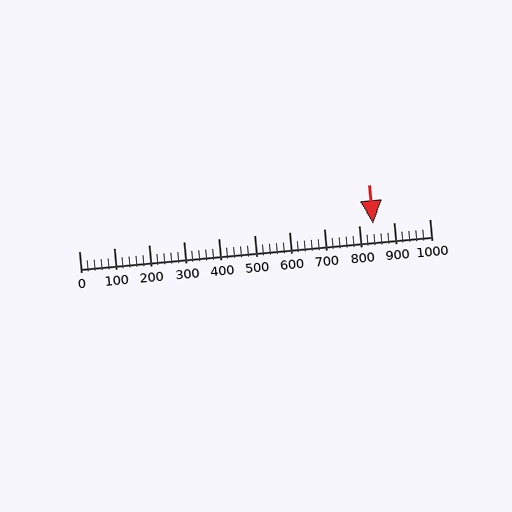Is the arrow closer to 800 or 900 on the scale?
The arrow is closer to 800.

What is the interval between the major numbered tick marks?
The major tick marks are spaced 100 units apart.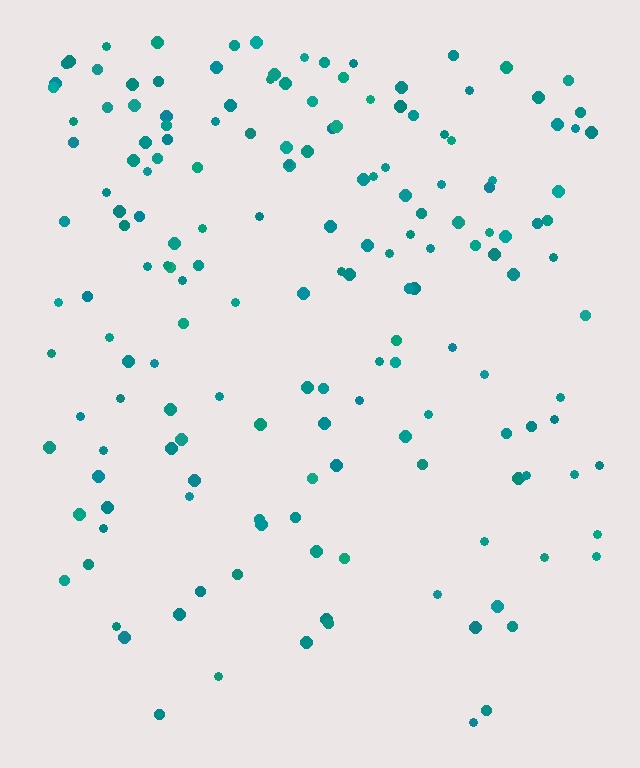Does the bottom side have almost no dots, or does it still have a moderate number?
Still a moderate number, just noticeably fewer than the top.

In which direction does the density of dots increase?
From bottom to top, with the top side densest.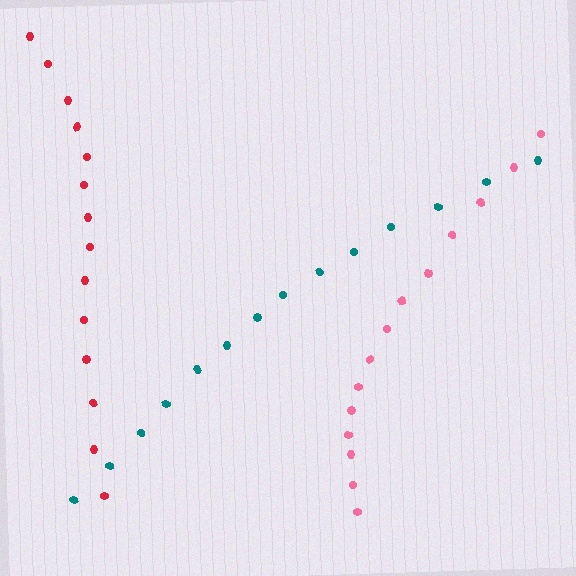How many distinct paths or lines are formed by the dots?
There are 3 distinct paths.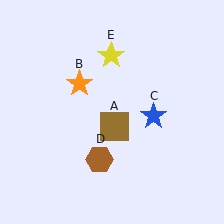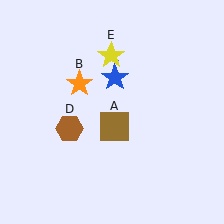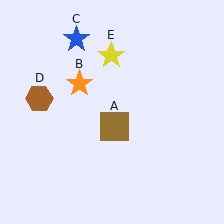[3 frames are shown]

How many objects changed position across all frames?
2 objects changed position: blue star (object C), brown hexagon (object D).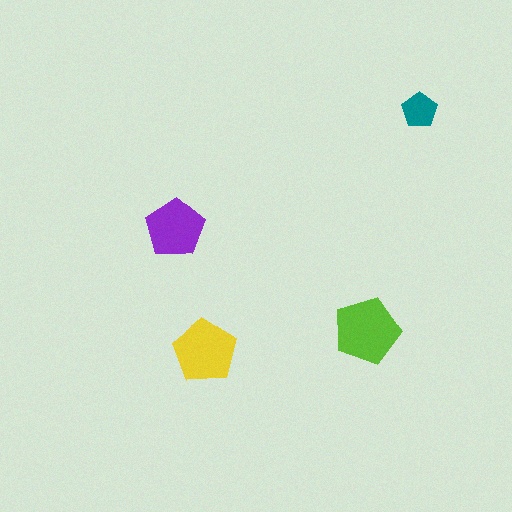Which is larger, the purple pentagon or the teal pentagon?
The purple one.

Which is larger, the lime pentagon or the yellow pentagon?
The lime one.